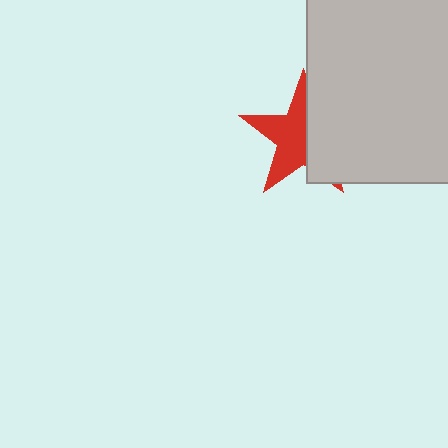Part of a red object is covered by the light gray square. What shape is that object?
It is a star.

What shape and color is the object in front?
The object in front is a light gray square.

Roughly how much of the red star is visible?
About half of it is visible (roughly 54%).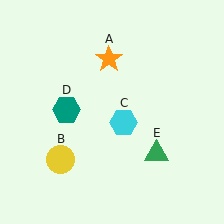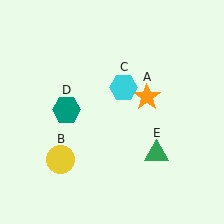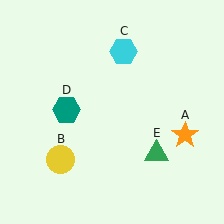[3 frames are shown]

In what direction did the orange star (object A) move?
The orange star (object A) moved down and to the right.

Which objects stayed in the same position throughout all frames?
Yellow circle (object B) and teal hexagon (object D) and green triangle (object E) remained stationary.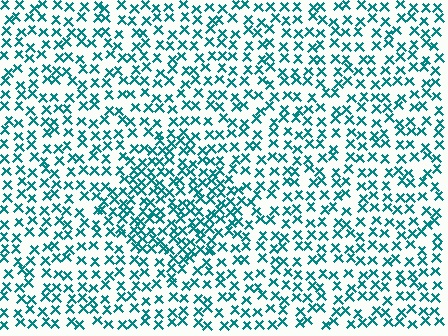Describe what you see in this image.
The image contains small teal elements arranged at two different densities. A diamond-shaped region is visible where the elements are more densely packed than the surrounding area.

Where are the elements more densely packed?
The elements are more densely packed inside the diamond boundary.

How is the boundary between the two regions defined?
The boundary is defined by a change in element density (approximately 1.7x ratio). All elements are the same color, size, and shape.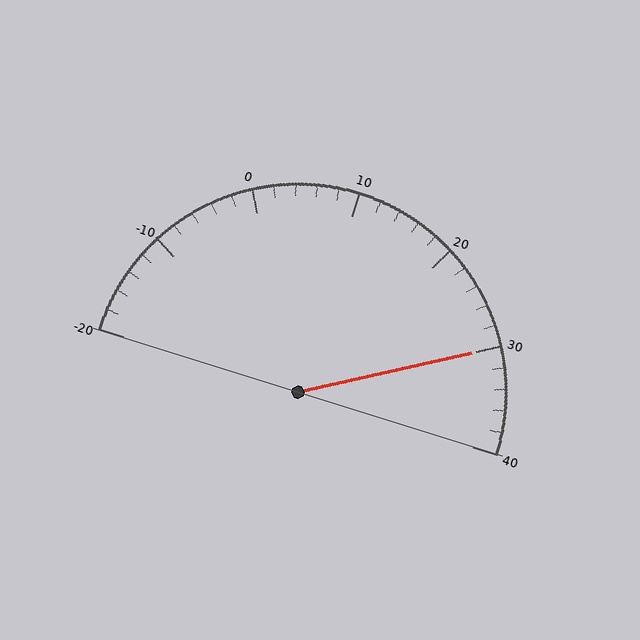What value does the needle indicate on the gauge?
The needle indicates approximately 30.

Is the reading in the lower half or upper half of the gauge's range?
The reading is in the upper half of the range (-20 to 40).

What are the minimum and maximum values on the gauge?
The gauge ranges from -20 to 40.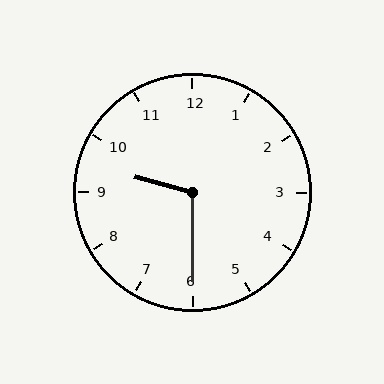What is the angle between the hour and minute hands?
Approximately 105 degrees.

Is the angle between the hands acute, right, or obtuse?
It is obtuse.